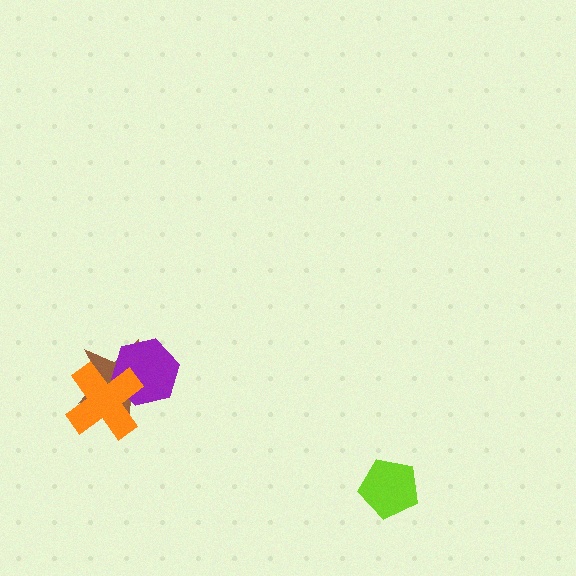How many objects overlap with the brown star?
2 objects overlap with the brown star.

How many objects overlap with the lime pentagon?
0 objects overlap with the lime pentagon.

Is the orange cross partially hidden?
No, no other shape covers it.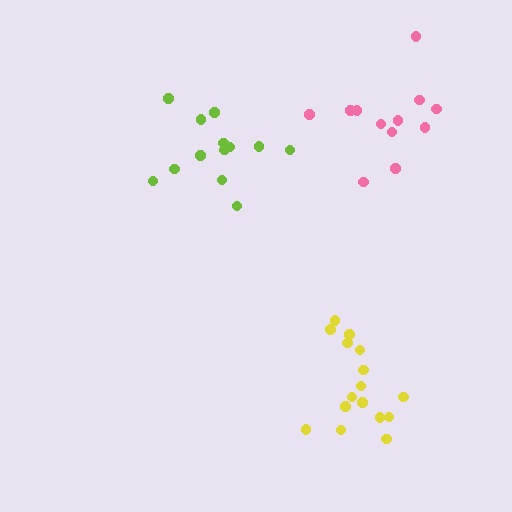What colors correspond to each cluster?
The clusters are colored: yellow, lime, pink.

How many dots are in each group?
Group 1: 16 dots, Group 2: 13 dots, Group 3: 12 dots (41 total).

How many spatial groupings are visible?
There are 3 spatial groupings.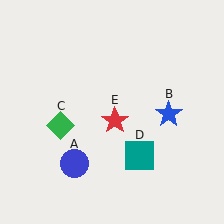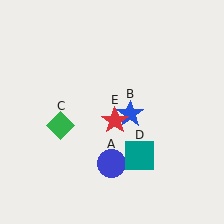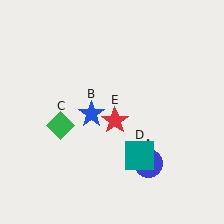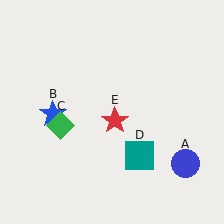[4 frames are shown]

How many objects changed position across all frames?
2 objects changed position: blue circle (object A), blue star (object B).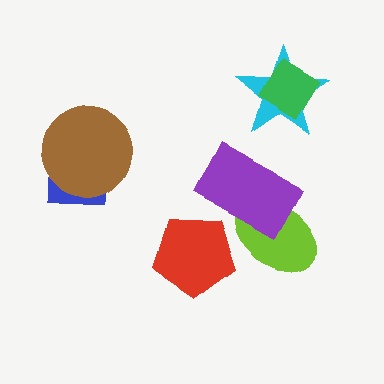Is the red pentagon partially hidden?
No, no other shape covers it.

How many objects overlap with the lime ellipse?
1 object overlaps with the lime ellipse.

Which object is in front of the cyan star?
The green diamond is in front of the cyan star.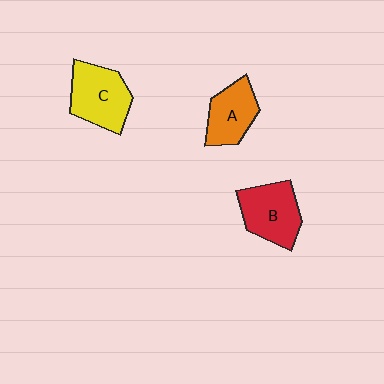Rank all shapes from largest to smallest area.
From largest to smallest: C (yellow), B (red), A (orange).